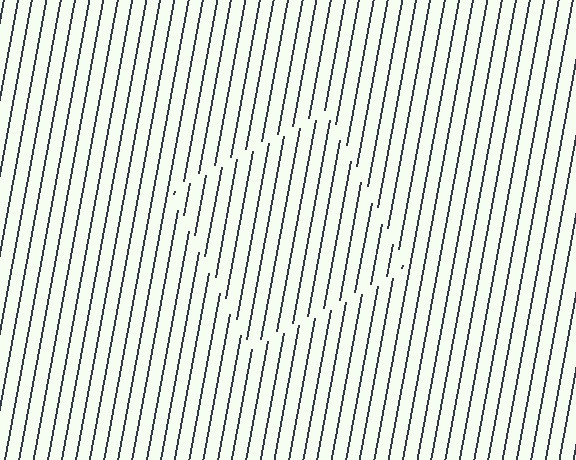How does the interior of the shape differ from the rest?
The interior of the shape contains the same grating, shifted by half a period — the contour is defined by the phase discontinuity where line-ends from the inner and outer gratings abut.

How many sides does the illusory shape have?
4 sides — the line-ends trace a square.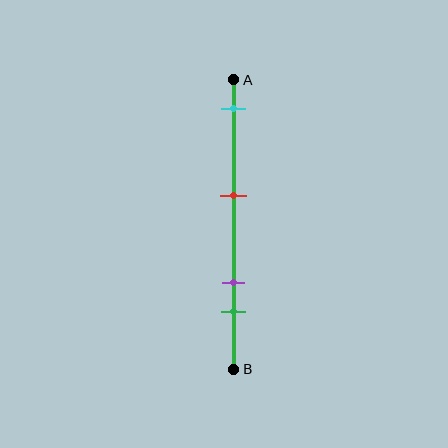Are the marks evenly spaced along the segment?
No, the marks are not evenly spaced.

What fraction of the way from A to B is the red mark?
The red mark is approximately 40% (0.4) of the way from A to B.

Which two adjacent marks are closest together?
The purple and green marks are the closest adjacent pair.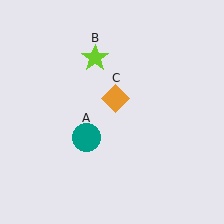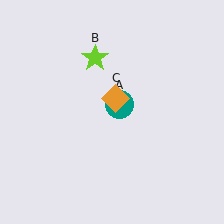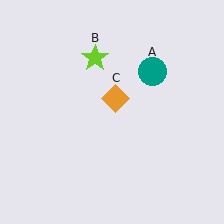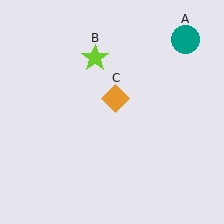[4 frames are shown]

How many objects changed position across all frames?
1 object changed position: teal circle (object A).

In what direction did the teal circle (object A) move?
The teal circle (object A) moved up and to the right.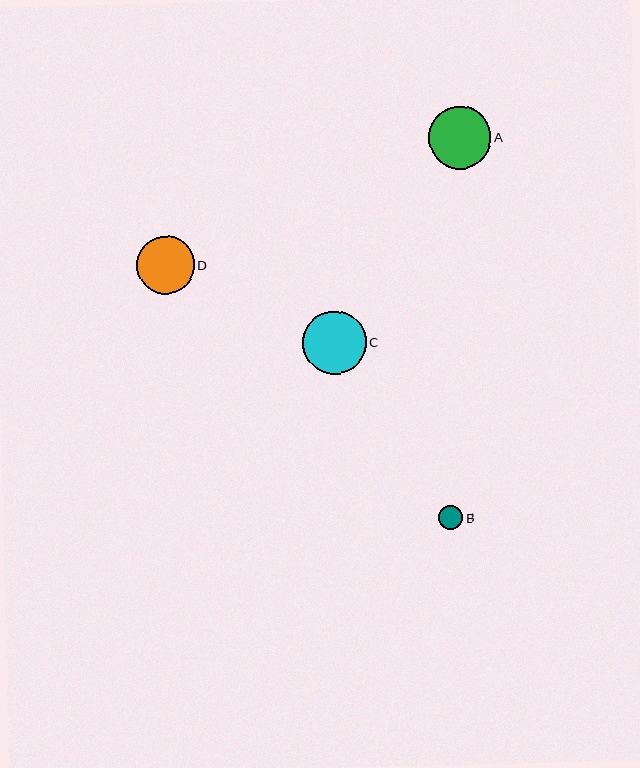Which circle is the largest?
Circle C is the largest with a size of approximately 63 pixels.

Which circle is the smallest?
Circle B is the smallest with a size of approximately 24 pixels.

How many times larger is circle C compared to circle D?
Circle C is approximately 1.1 times the size of circle D.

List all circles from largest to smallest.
From largest to smallest: C, A, D, B.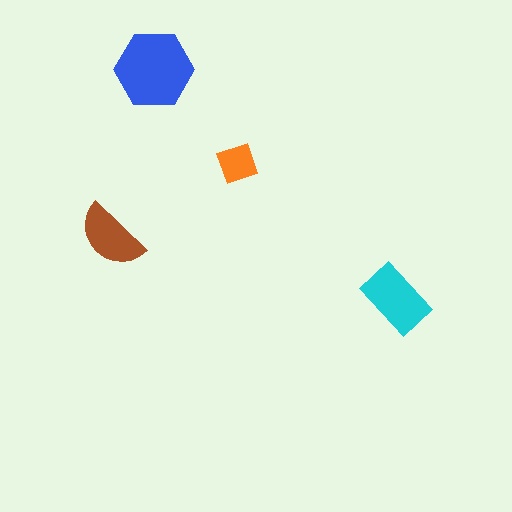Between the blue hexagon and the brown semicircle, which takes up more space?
The blue hexagon.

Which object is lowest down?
The cyan rectangle is bottommost.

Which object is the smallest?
The orange diamond.